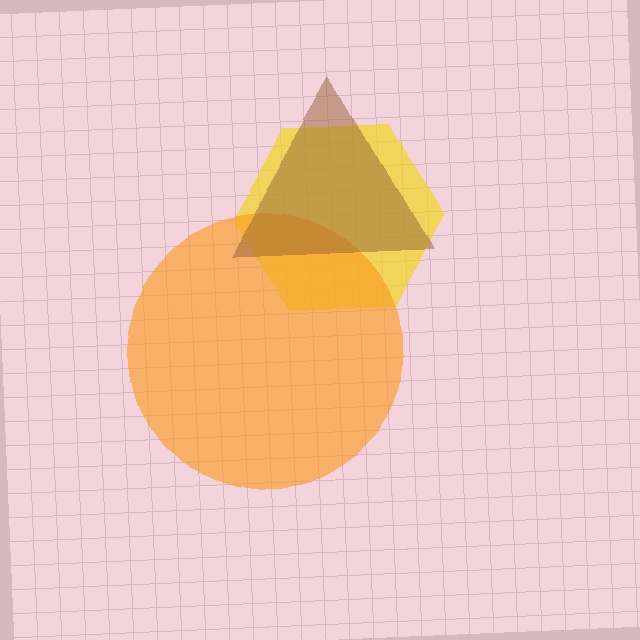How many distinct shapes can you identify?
There are 3 distinct shapes: a yellow hexagon, an orange circle, a brown triangle.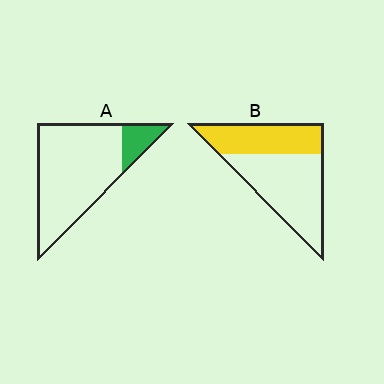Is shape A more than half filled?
No.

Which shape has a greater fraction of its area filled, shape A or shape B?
Shape B.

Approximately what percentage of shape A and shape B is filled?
A is approximately 15% and B is approximately 40%.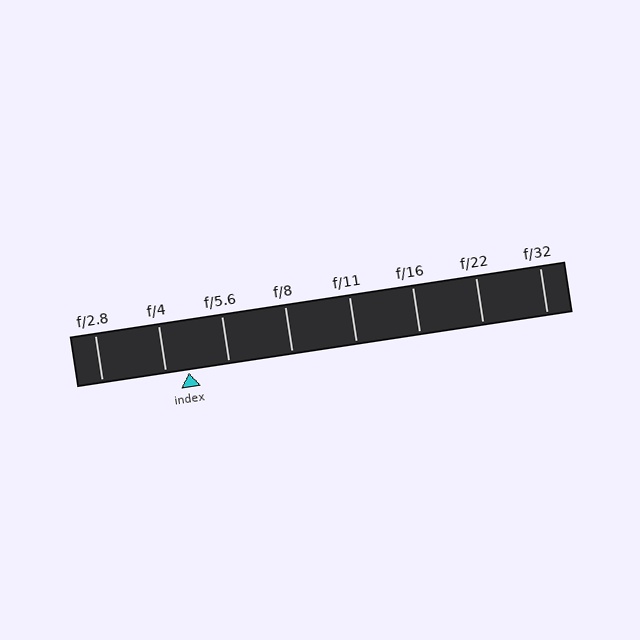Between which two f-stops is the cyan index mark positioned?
The index mark is between f/4 and f/5.6.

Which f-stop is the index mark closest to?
The index mark is closest to f/4.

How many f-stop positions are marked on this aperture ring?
There are 8 f-stop positions marked.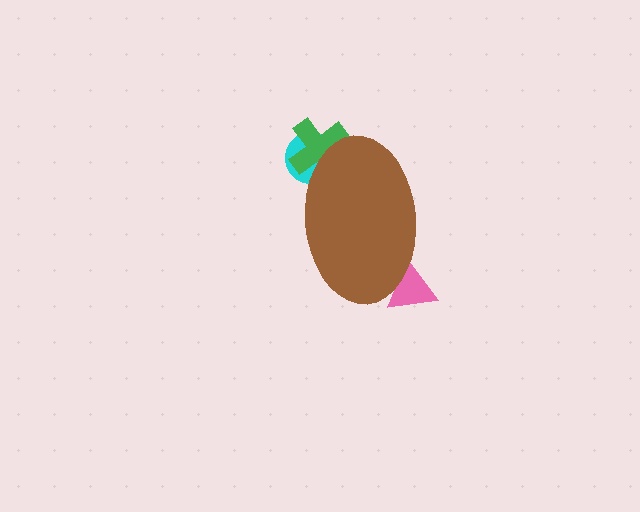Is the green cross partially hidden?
Yes, the green cross is partially hidden behind the brown ellipse.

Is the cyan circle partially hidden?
Yes, the cyan circle is partially hidden behind the brown ellipse.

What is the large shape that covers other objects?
A brown ellipse.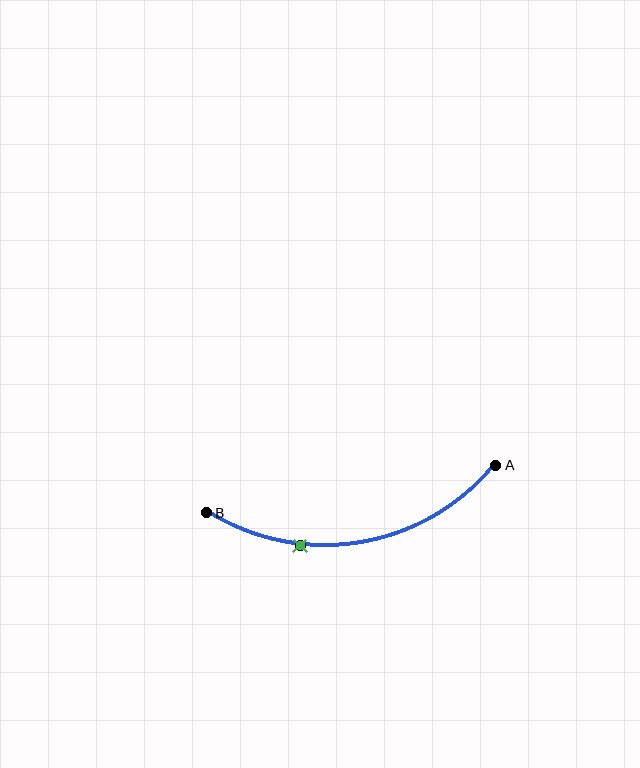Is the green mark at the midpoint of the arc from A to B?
No. The green mark lies on the arc but is closer to endpoint B. The arc midpoint would be at the point on the curve equidistant along the arc from both A and B.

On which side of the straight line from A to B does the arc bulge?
The arc bulges below the straight line connecting A and B.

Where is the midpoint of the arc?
The arc midpoint is the point on the curve farthest from the straight line joining A and B. It sits below that line.